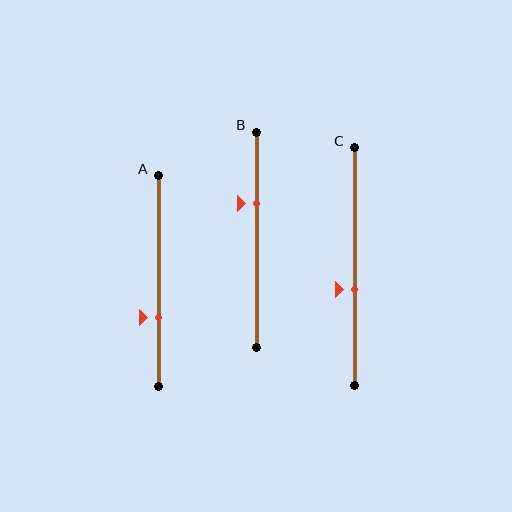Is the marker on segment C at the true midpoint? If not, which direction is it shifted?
No, the marker on segment C is shifted downward by about 9% of the segment length.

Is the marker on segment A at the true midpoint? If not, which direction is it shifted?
No, the marker on segment A is shifted downward by about 17% of the segment length.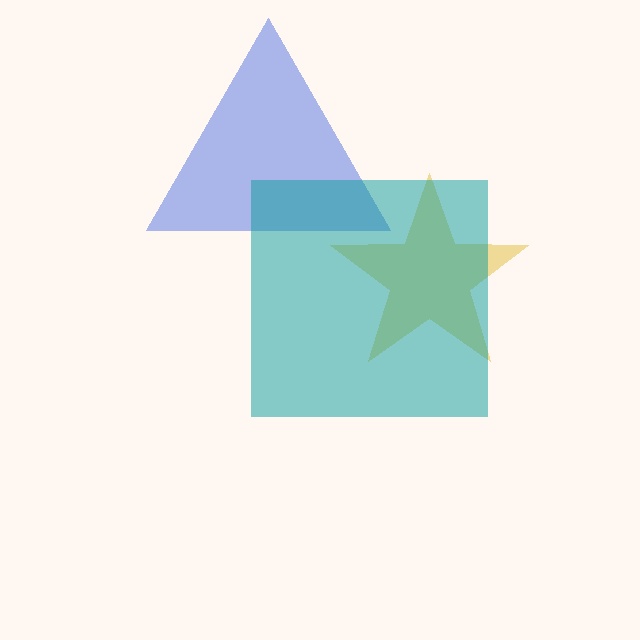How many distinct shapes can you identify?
There are 3 distinct shapes: a blue triangle, a yellow star, a teal square.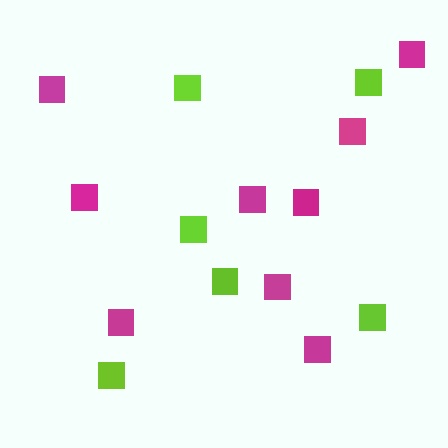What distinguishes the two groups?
There are 2 groups: one group of magenta squares (9) and one group of lime squares (6).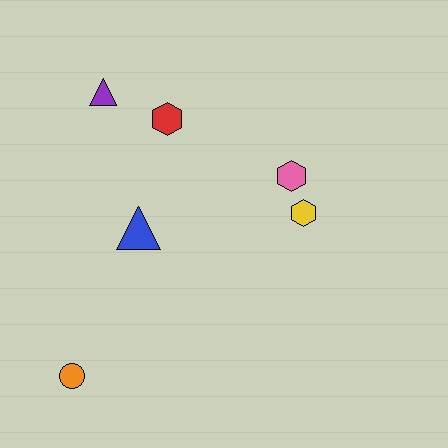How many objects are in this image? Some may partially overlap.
There are 6 objects.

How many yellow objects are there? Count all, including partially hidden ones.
There is 1 yellow object.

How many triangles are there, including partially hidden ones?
There are 2 triangles.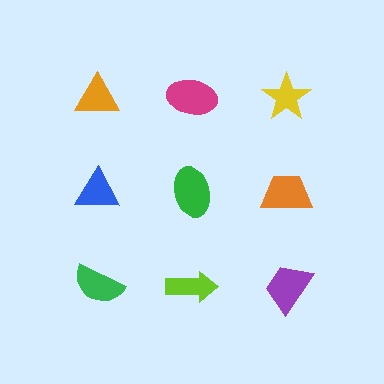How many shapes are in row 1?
3 shapes.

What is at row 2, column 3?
An orange trapezoid.